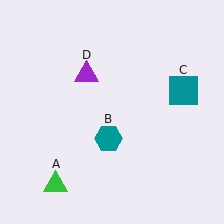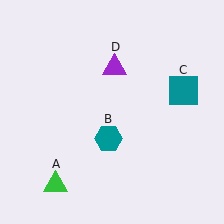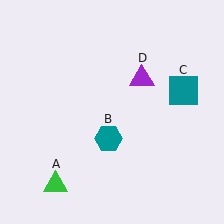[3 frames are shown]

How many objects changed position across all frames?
1 object changed position: purple triangle (object D).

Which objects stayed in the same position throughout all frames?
Green triangle (object A) and teal hexagon (object B) and teal square (object C) remained stationary.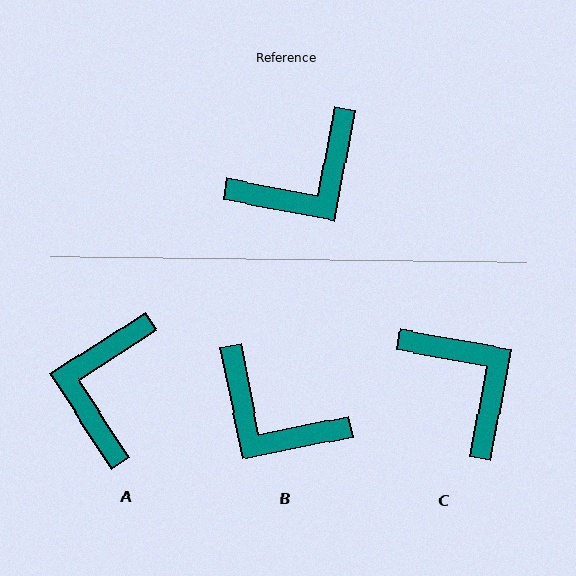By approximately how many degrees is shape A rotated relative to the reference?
Approximately 136 degrees clockwise.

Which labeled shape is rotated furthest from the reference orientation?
A, about 136 degrees away.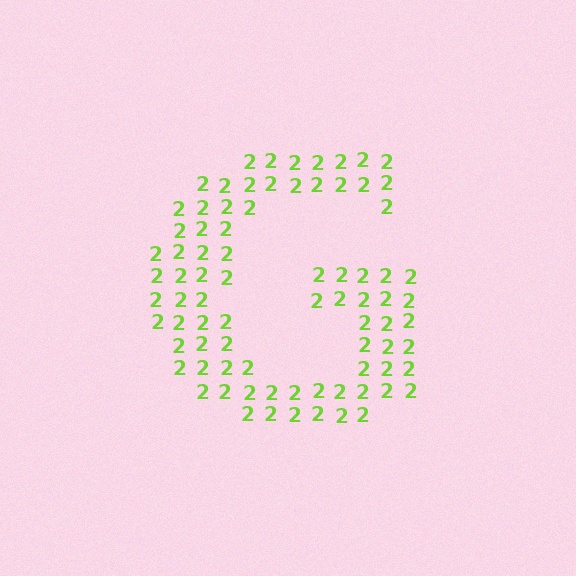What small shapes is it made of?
It is made of small digit 2's.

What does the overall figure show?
The overall figure shows the letter G.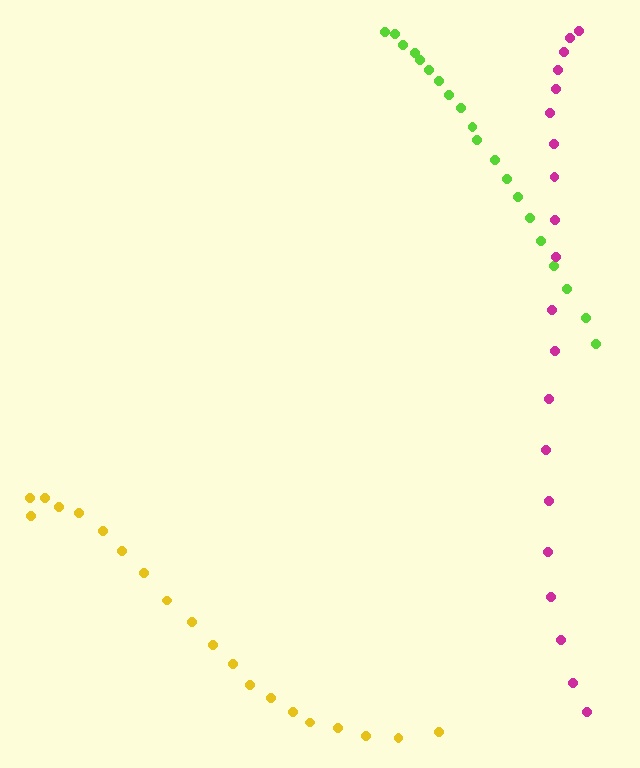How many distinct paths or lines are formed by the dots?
There are 3 distinct paths.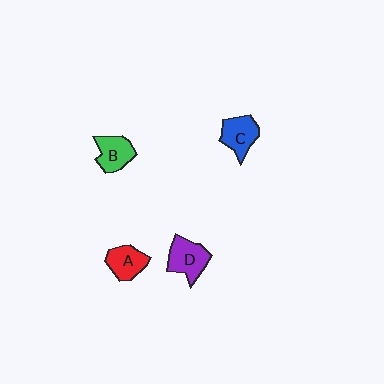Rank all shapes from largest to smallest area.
From largest to smallest: D (purple), C (blue), B (green), A (red).